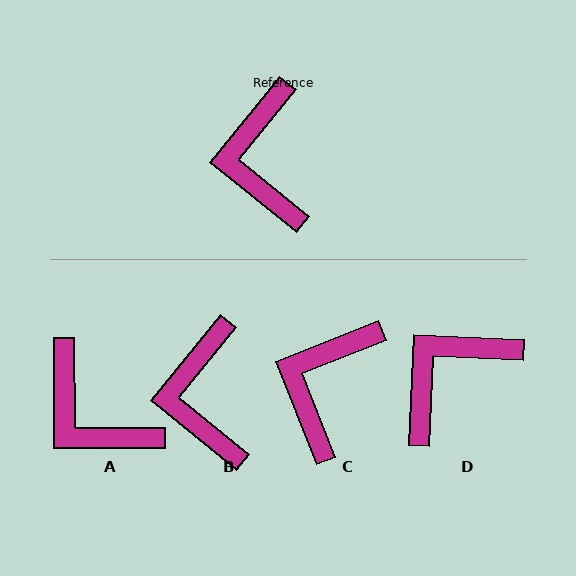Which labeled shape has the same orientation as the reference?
B.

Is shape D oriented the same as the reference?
No, it is off by about 53 degrees.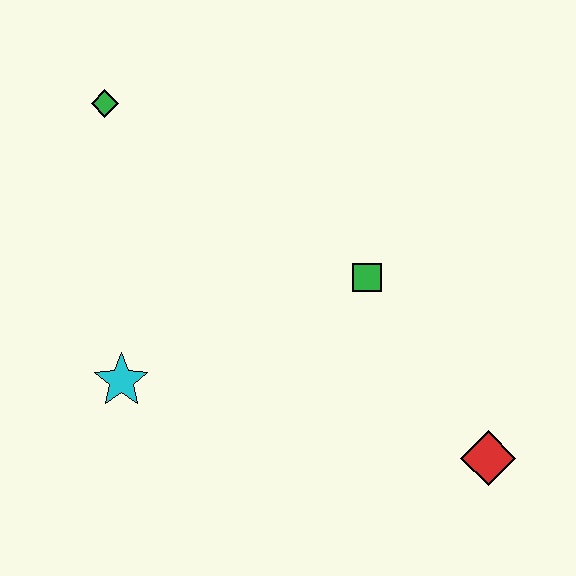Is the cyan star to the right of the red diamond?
No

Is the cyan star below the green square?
Yes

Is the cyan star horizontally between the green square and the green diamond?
Yes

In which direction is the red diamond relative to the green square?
The red diamond is below the green square.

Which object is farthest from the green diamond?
The red diamond is farthest from the green diamond.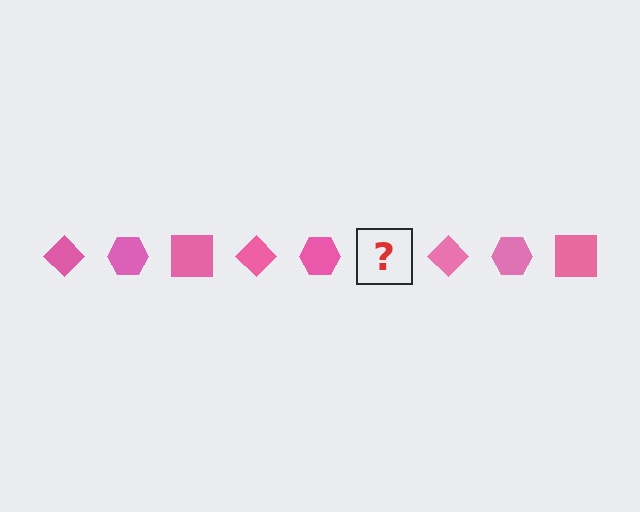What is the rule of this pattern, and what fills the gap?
The rule is that the pattern cycles through diamond, hexagon, square shapes in pink. The gap should be filled with a pink square.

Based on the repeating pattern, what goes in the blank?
The blank should be a pink square.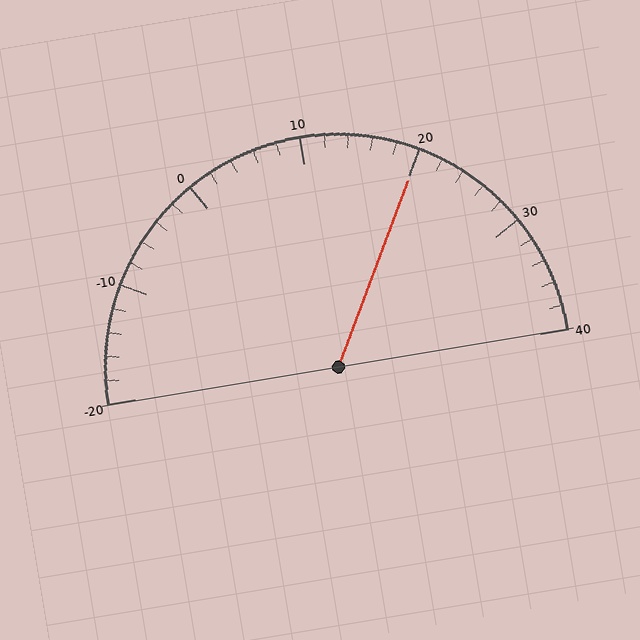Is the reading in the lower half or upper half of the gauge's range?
The reading is in the upper half of the range (-20 to 40).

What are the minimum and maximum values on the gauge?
The gauge ranges from -20 to 40.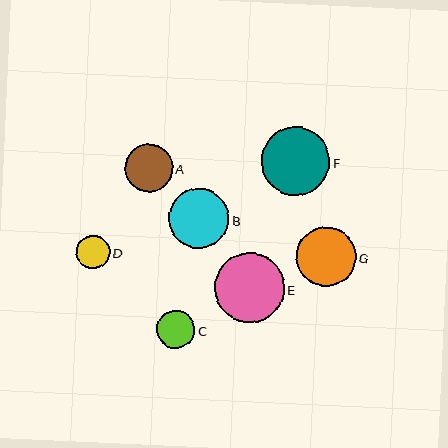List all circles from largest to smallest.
From largest to smallest: E, F, B, G, A, C, D.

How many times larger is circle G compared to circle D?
Circle G is approximately 1.7 times the size of circle D.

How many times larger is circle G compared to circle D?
Circle G is approximately 1.7 times the size of circle D.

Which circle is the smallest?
Circle D is the smallest with a size of approximately 34 pixels.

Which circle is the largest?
Circle E is the largest with a size of approximately 70 pixels.